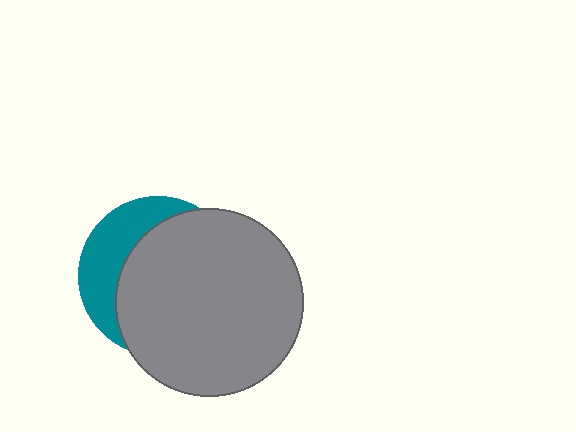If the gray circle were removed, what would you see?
You would see the complete teal circle.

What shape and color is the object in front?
The object in front is a gray circle.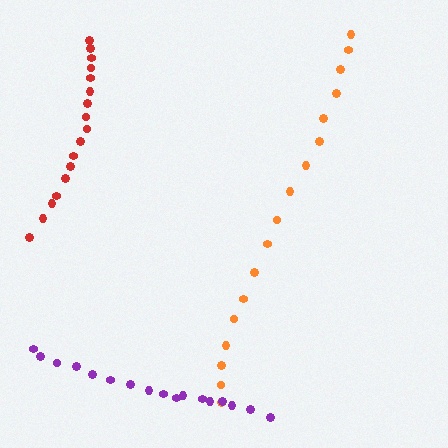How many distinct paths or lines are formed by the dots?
There are 3 distinct paths.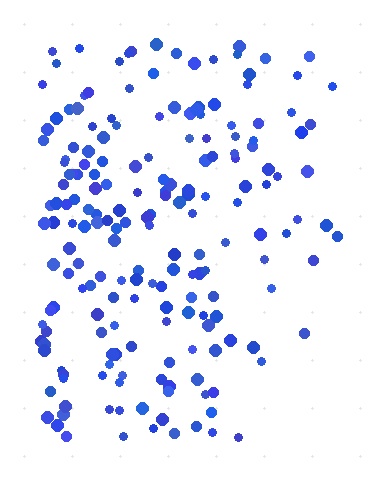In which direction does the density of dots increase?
From right to left, with the left side densest.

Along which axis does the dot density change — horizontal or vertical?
Horizontal.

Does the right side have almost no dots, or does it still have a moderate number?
Still a moderate number, just noticeably fewer than the left.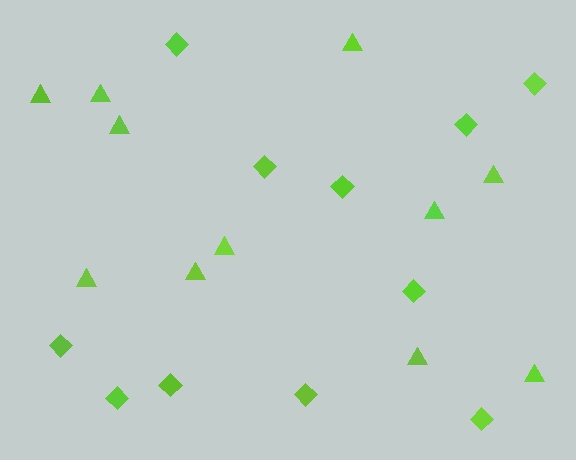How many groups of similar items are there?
There are 2 groups: one group of triangles (11) and one group of diamonds (11).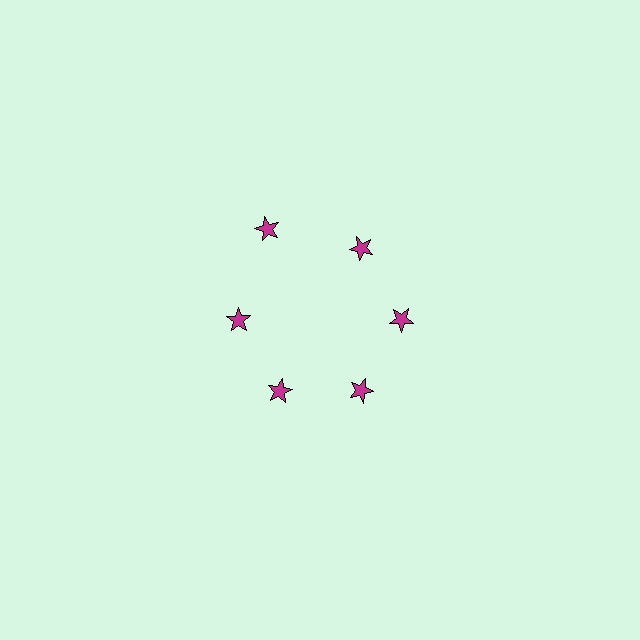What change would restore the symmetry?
The symmetry would be restored by moving it inward, back onto the ring so that all 6 stars sit at equal angles and equal distance from the center.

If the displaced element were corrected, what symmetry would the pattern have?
It would have 6-fold rotational symmetry — the pattern would map onto itself every 60 degrees.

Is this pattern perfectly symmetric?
No. The 6 magenta stars are arranged in a ring, but one element near the 11 o'clock position is pushed outward from the center, breaking the 6-fold rotational symmetry.